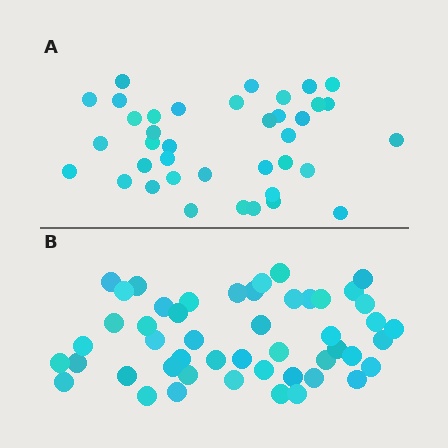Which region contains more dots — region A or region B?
Region B (the bottom region) has more dots.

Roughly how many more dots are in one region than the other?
Region B has roughly 12 or so more dots than region A.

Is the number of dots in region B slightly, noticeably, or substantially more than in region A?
Region B has noticeably more, but not dramatically so. The ratio is roughly 1.3 to 1.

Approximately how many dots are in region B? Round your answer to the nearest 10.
About 50 dots. (The exact count is 49, which rounds to 50.)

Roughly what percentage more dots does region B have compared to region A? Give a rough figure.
About 30% more.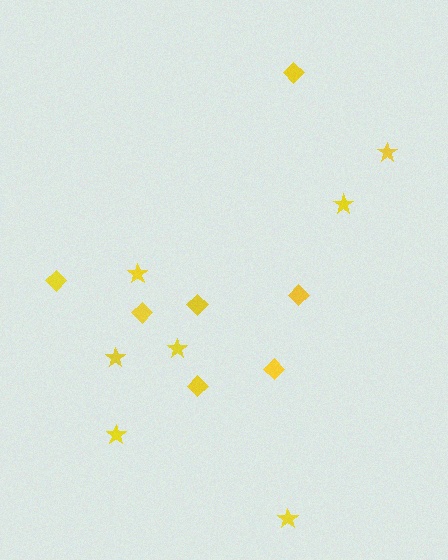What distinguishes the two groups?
There are 2 groups: one group of stars (7) and one group of diamonds (7).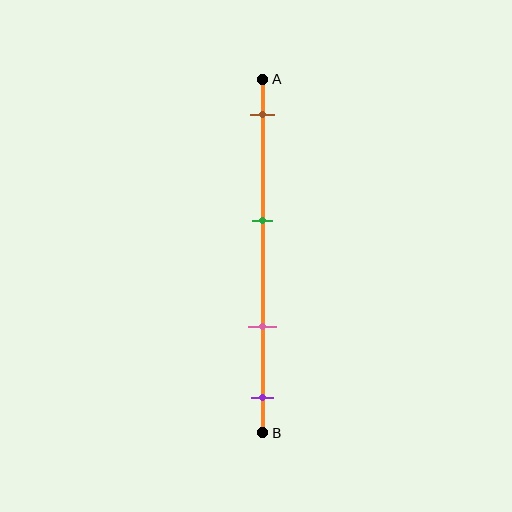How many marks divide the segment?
There are 4 marks dividing the segment.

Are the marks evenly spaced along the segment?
No, the marks are not evenly spaced.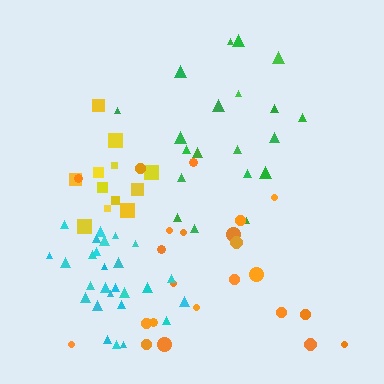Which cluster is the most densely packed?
Cyan.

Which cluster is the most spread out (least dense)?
Orange.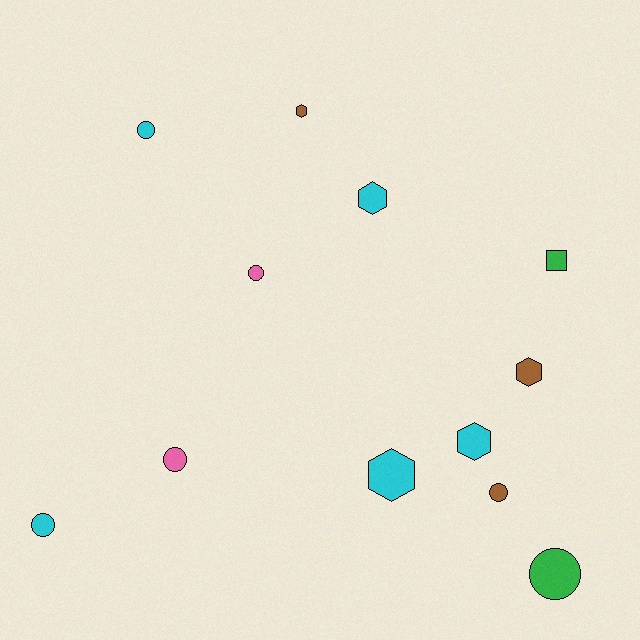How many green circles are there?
There is 1 green circle.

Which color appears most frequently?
Cyan, with 5 objects.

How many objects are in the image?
There are 12 objects.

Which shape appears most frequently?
Circle, with 6 objects.